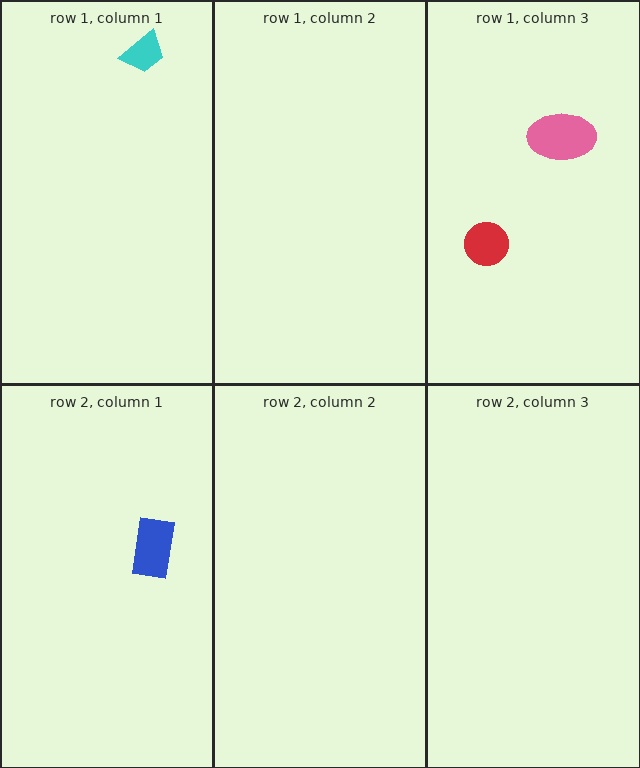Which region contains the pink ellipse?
The row 1, column 3 region.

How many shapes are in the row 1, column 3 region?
2.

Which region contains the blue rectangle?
The row 2, column 1 region.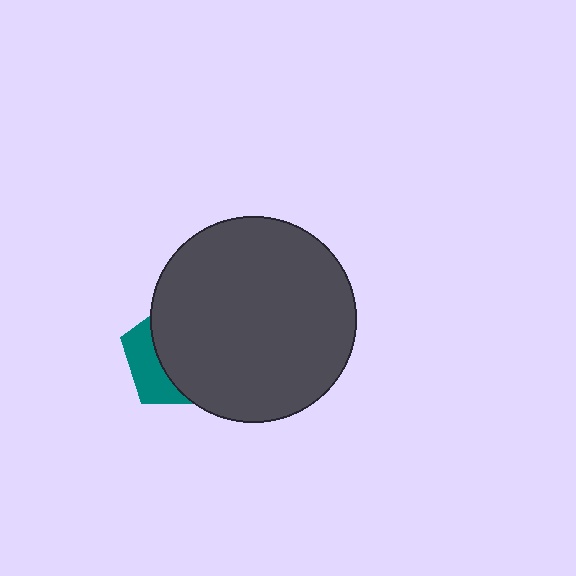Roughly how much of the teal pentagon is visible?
A small part of it is visible (roughly 32%).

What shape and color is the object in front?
The object in front is a dark gray circle.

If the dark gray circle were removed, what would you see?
You would see the complete teal pentagon.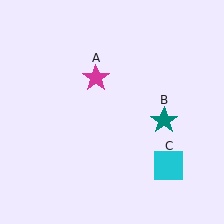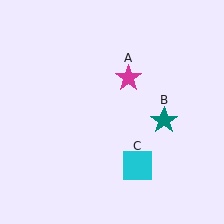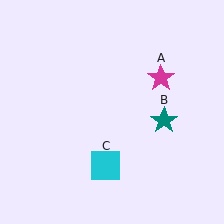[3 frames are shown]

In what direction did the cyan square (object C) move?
The cyan square (object C) moved left.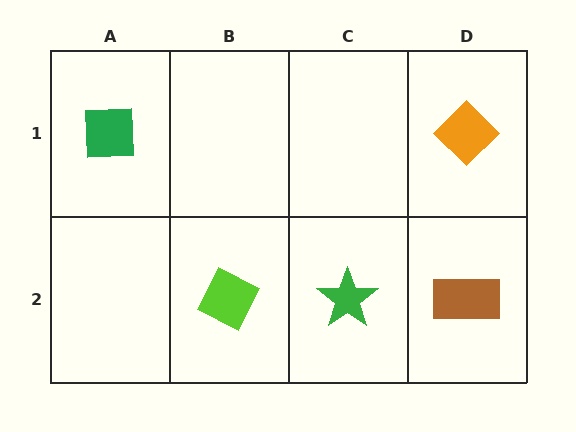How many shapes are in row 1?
2 shapes.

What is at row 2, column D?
A brown rectangle.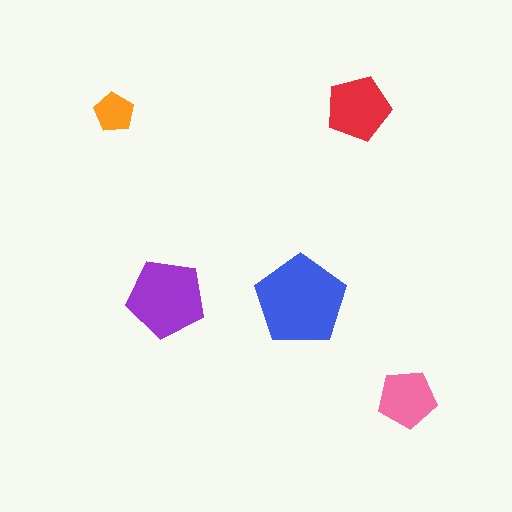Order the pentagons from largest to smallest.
the blue one, the purple one, the red one, the pink one, the orange one.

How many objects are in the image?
There are 5 objects in the image.